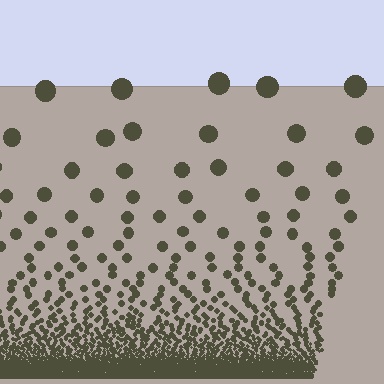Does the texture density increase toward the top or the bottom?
Density increases toward the bottom.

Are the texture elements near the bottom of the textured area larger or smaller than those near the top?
Smaller. The gradient is inverted — elements near the bottom are smaller and denser.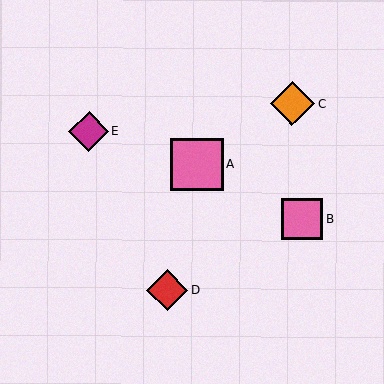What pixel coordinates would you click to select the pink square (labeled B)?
Click at (302, 219) to select the pink square B.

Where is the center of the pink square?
The center of the pink square is at (302, 219).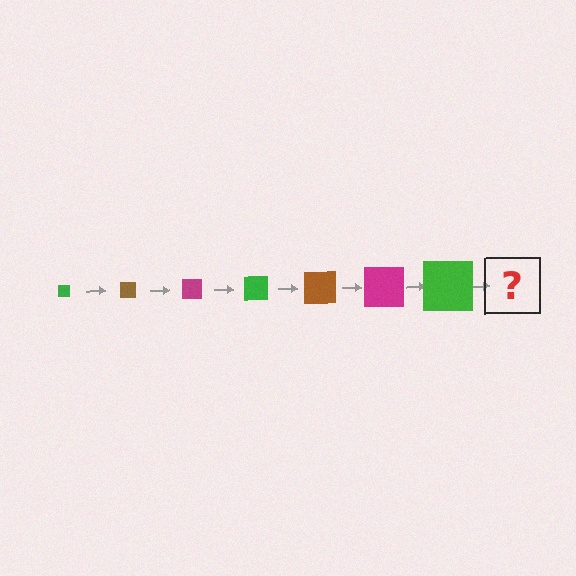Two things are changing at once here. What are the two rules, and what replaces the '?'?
The two rules are that the square grows larger each step and the color cycles through green, brown, and magenta. The '?' should be a brown square, larger than the previous one.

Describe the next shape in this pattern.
It should be a brown square, larger than the previous one.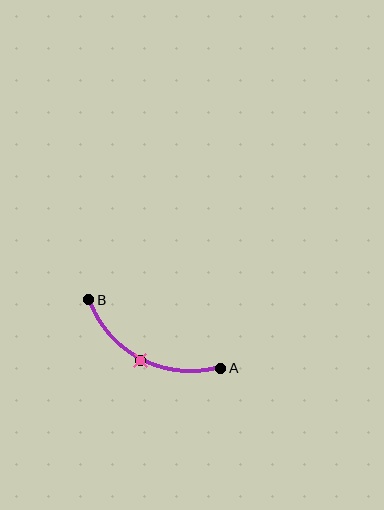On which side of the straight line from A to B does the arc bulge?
The arc bulges below the straight line connecting A and B.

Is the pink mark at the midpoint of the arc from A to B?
Yes. The pink mark lies on the arc at equal arc-length from both A and B — it is the arc midpoint.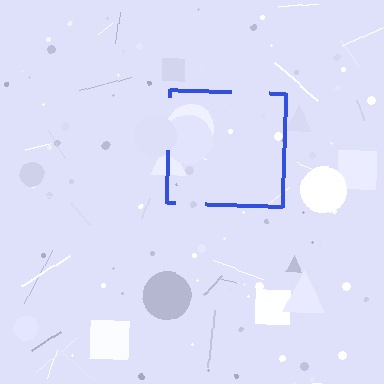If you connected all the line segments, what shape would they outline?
They would outline a square.